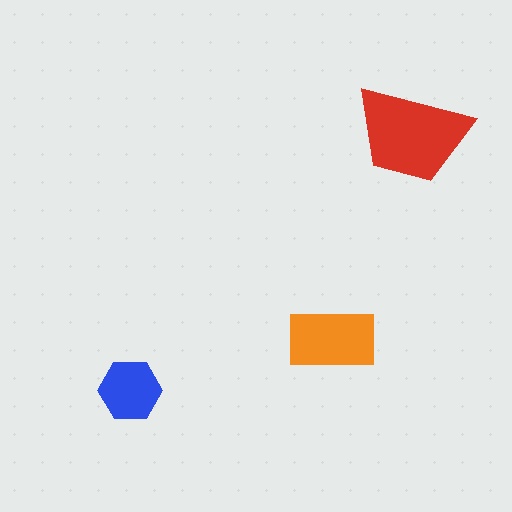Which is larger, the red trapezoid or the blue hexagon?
The red trapezoid.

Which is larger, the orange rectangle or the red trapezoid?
The red trapezoid.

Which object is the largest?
The red trapezoid.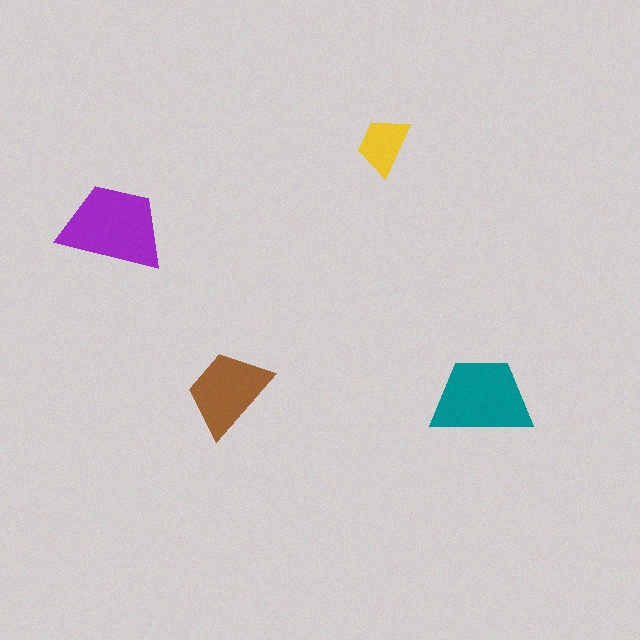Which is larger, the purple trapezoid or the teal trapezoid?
The purple one.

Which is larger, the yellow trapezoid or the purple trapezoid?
The purple one.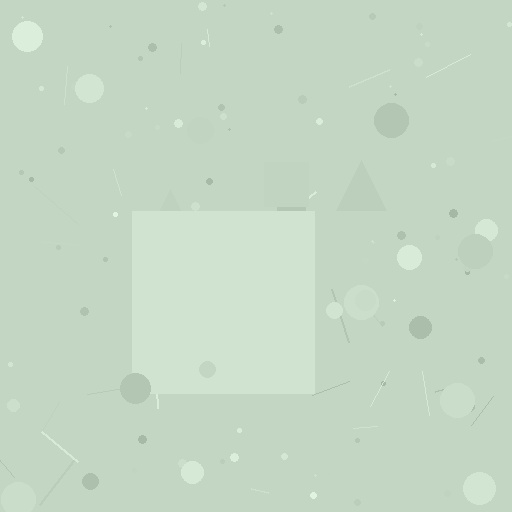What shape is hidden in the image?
A square is hidden in the image.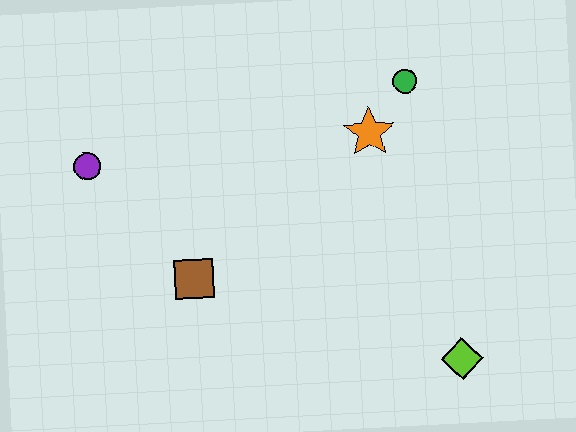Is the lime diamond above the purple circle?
No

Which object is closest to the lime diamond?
The orange star is closest to the lime diamond.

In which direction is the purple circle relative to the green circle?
The purple circle is to the left of the green circle.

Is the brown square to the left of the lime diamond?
Yes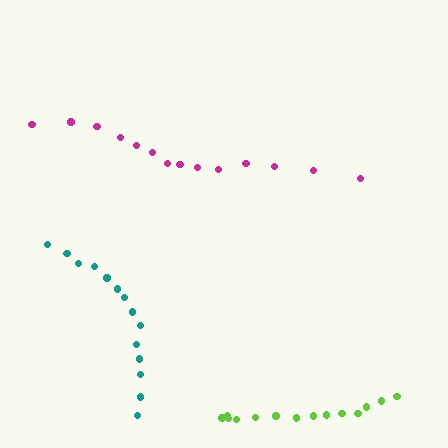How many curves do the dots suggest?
There are 3 distinct paths.